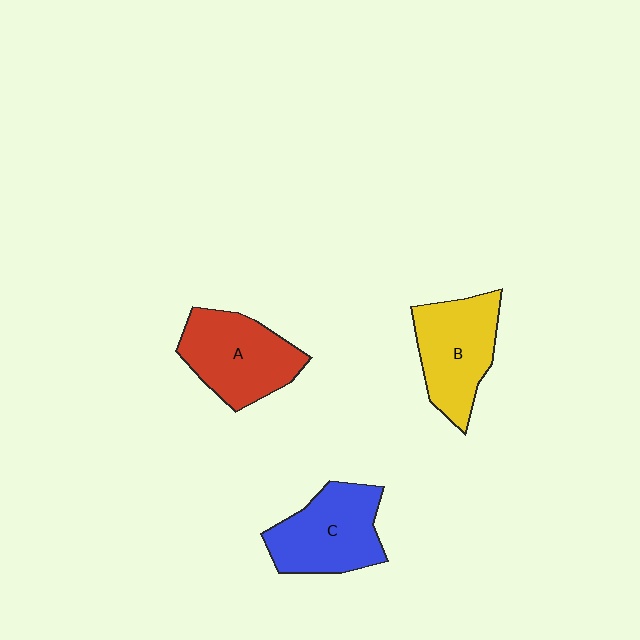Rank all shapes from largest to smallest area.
From largest to smallest: A (red), C (blue), B (yellow).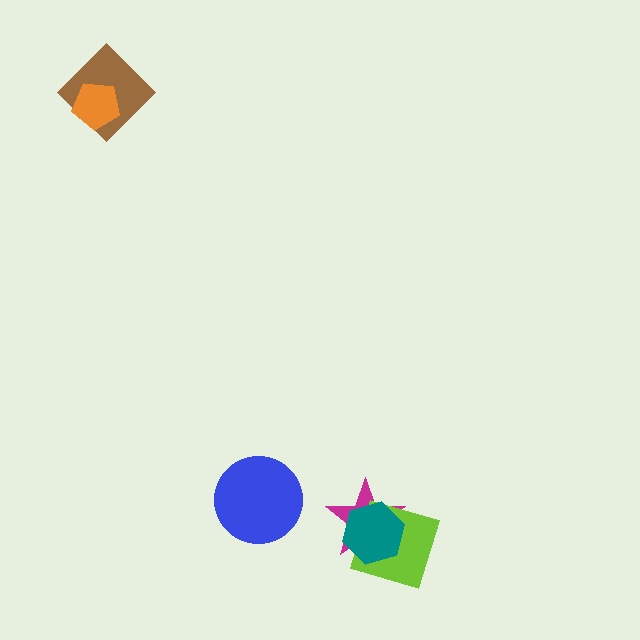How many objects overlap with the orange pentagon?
1 object overlaps with the orange pentagon.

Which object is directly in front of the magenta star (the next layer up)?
The lime square is directly in front of the magenta star.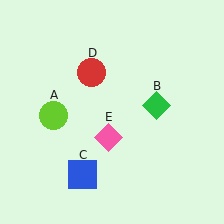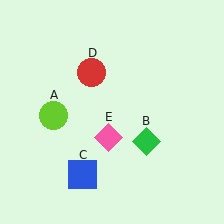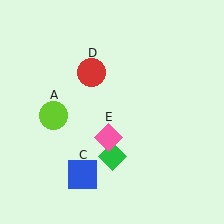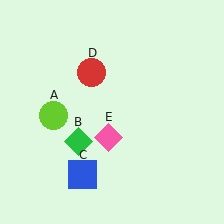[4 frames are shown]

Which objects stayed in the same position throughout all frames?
Lime circle (object A) and blue square (object C) and red circle (object D) and pink diamond (object E) remained stationary.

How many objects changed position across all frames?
1 object changed position: green diamond (object B).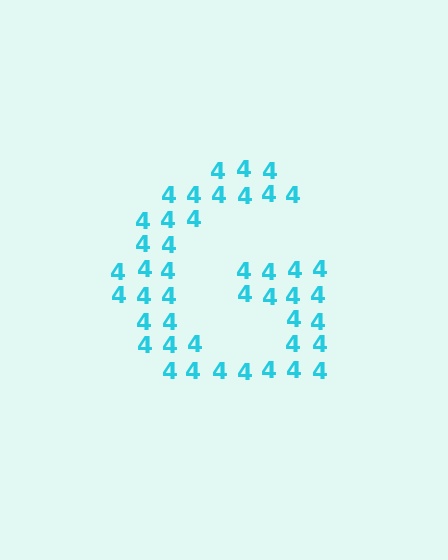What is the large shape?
The large shape is the letter G.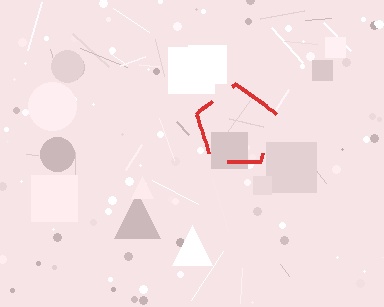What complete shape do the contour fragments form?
The contour fragments form a pentagon.